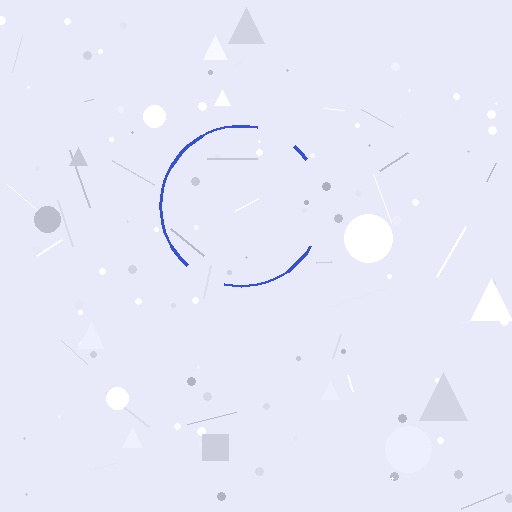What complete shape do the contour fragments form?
The contour fragments form a circle.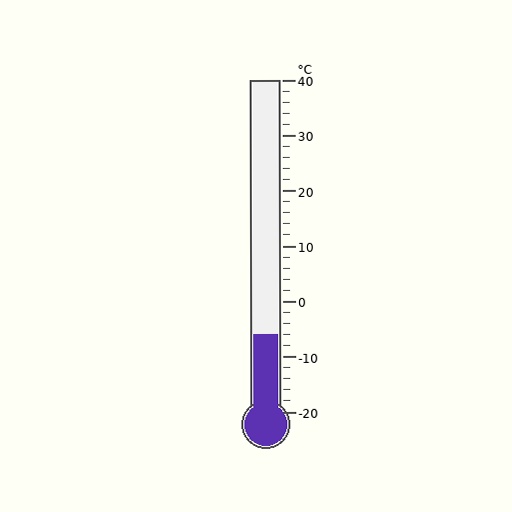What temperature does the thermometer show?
The thermometer shows approximately -6°C.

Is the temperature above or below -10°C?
The temperature is above -10°C.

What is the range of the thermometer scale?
The thermometer scale ranges from -20°C to 40°C.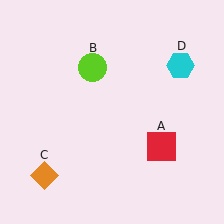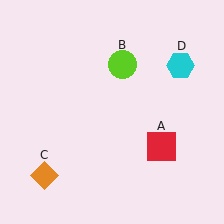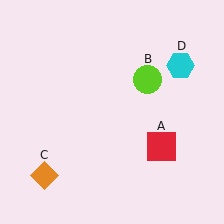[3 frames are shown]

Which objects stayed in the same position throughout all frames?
Red square (object A) and orange diamond (object C) and cyan hexagon (object D) remained stationary.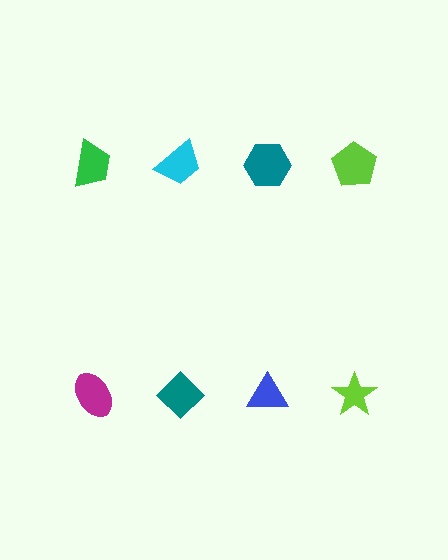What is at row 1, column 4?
A lime pentagon.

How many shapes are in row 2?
4 shapes.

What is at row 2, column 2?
A teal diamond.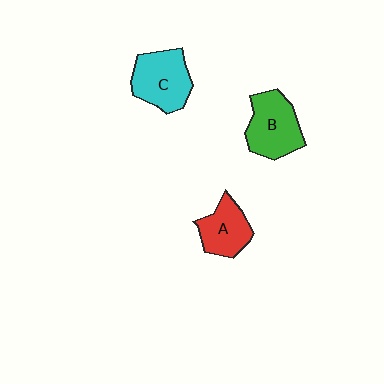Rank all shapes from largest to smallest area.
From largest to smallest: C (cyan), B (green), A (red).